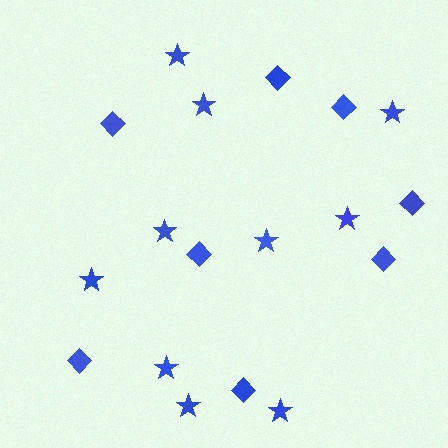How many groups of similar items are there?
There are 2 groups: one group of diamonds (8) and one group of stars (10).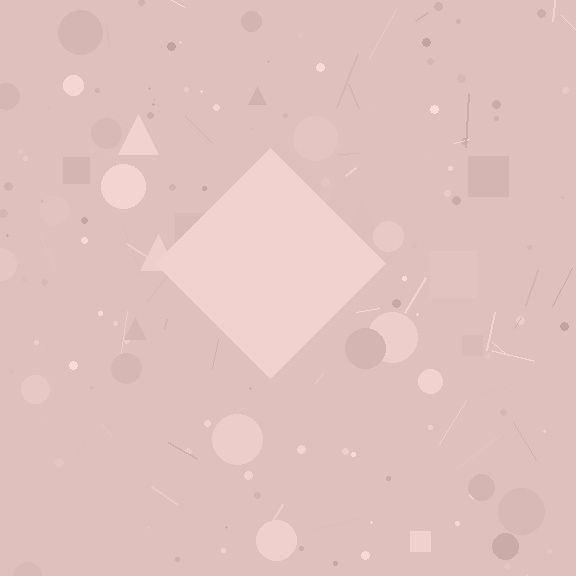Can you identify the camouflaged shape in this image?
The camouflaged shape is a diamond.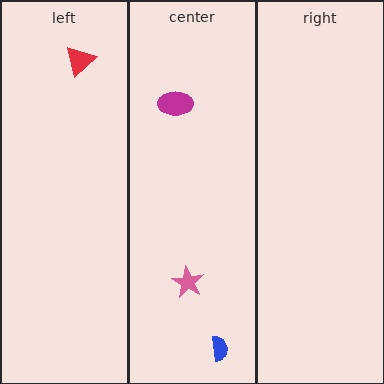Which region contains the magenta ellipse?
The center region.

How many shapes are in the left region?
1.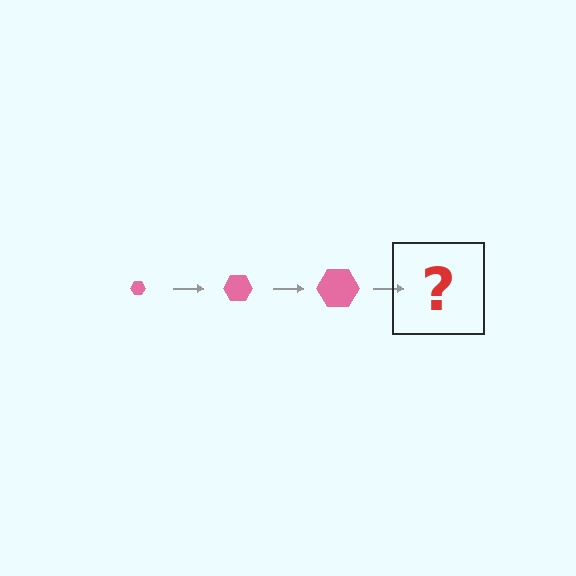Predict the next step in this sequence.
The next step is a pink hexagon, larger than the previous one.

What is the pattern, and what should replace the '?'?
The pattern is that the hexagon gets progressively larger each step. The '?' should be a pink hexagon, larger than the previous one.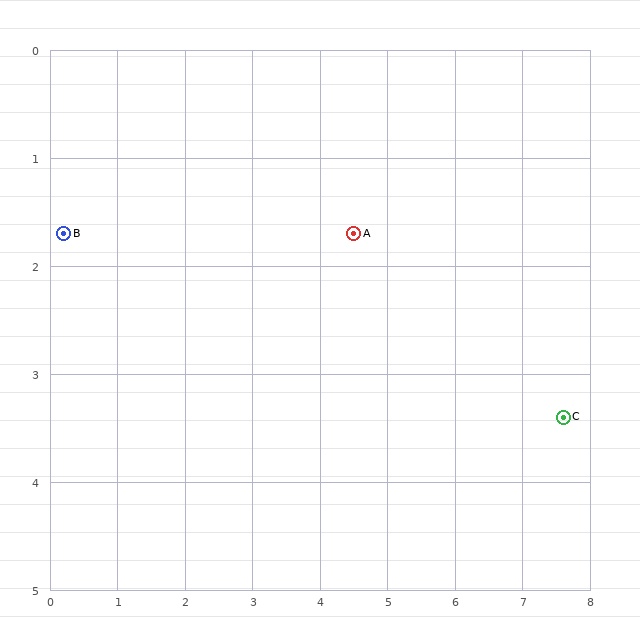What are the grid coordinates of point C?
Point C is at approximately (7.6, 3.4).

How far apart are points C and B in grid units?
Points C and B are about 7.6 grid units apart.